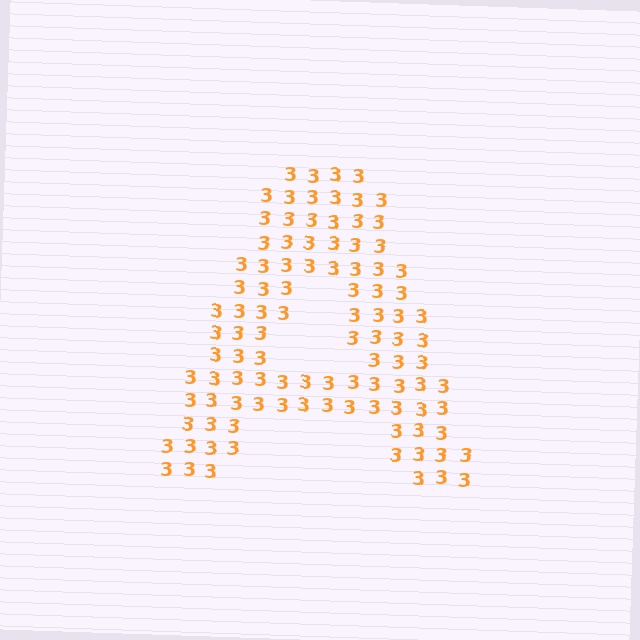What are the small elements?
The small elements are digit 3's.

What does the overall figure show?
The overall figure shows the letter A.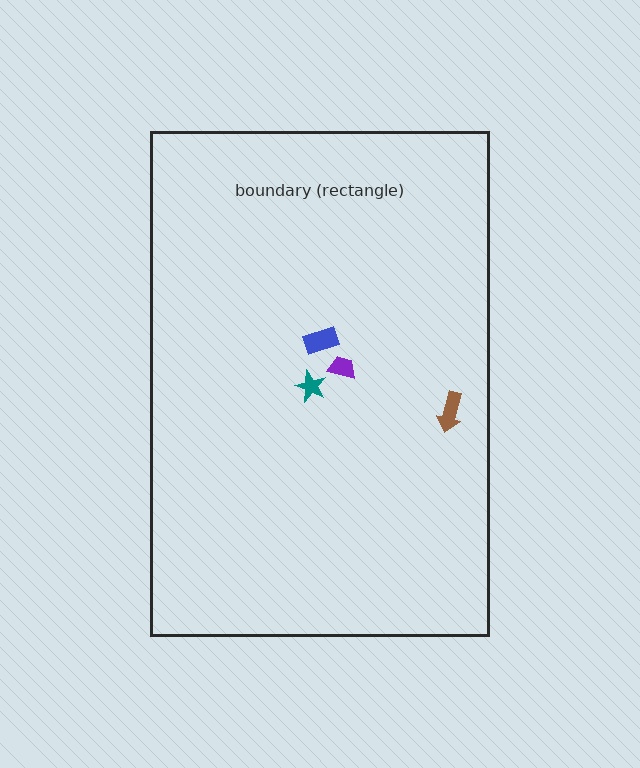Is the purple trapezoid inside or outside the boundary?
Inside.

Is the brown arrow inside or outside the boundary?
Inside.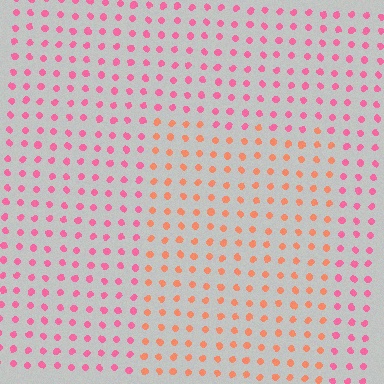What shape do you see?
I see a rectangle.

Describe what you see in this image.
The image is filled with small pink elements in a uniform arrangement. A rectangle-shaped region is visible where the elements are tinted to a slightly different hue, forming a subtle color boundary.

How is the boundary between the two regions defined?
The boundary is defined purely by a slight shift in hue (about 39 degrees). Spacing, size, and orientation are identical on both sides.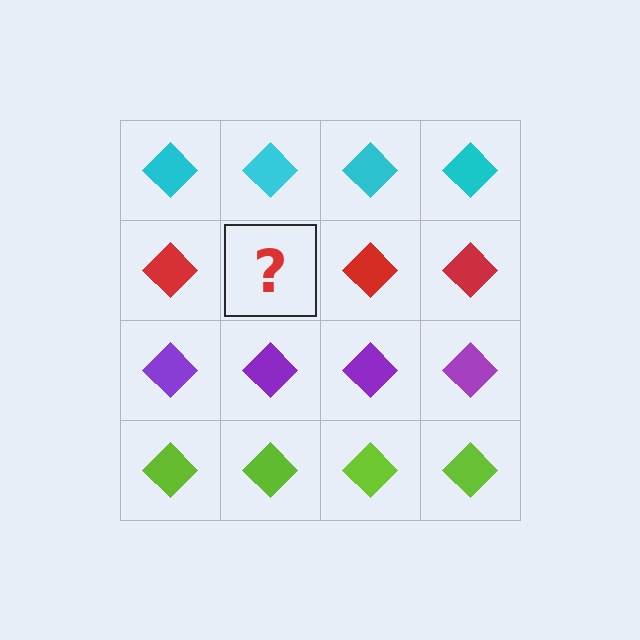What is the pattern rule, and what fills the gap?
The rule is that each row has a consistent color. The gap should be filled with a red diamond.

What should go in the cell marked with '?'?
The missing cell should contain a red diamond.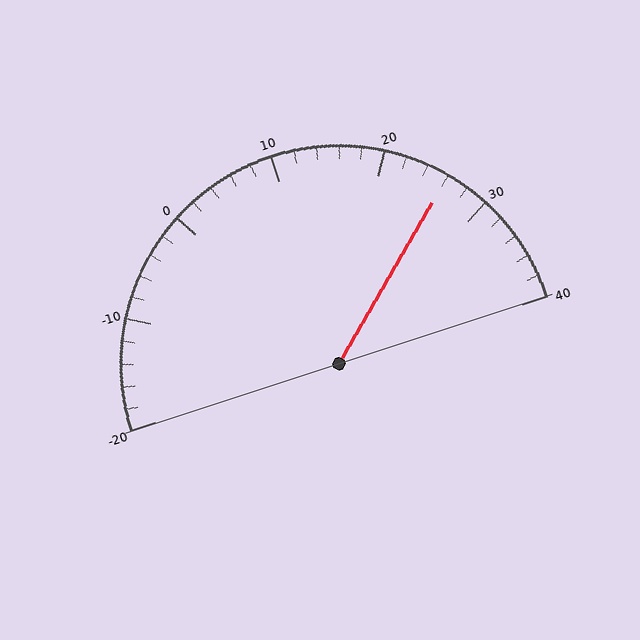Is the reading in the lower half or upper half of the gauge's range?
The reading is in the upper half of the range (-20 to 40).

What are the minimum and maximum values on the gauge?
The gauge ranges from -20 to 40.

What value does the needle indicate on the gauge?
The needle indicates approximately 26.